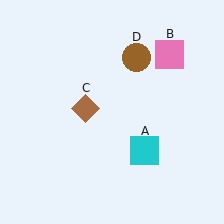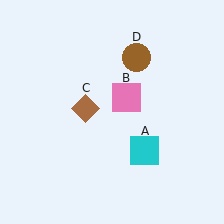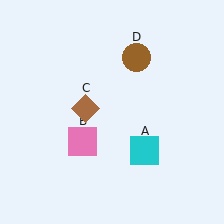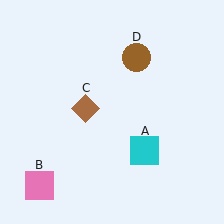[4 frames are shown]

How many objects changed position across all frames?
1 object changed position: pink square (object B).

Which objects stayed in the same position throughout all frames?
Cyan square (object A) and brown diamond (object C) and brown circle (object D) remained stationary.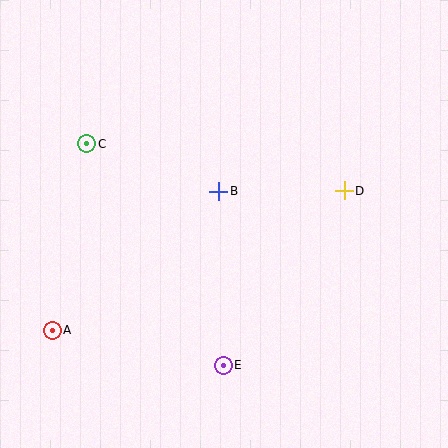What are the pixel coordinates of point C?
Point C is at (87, 144).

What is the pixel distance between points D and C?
The distance between D and C is 261 pixels.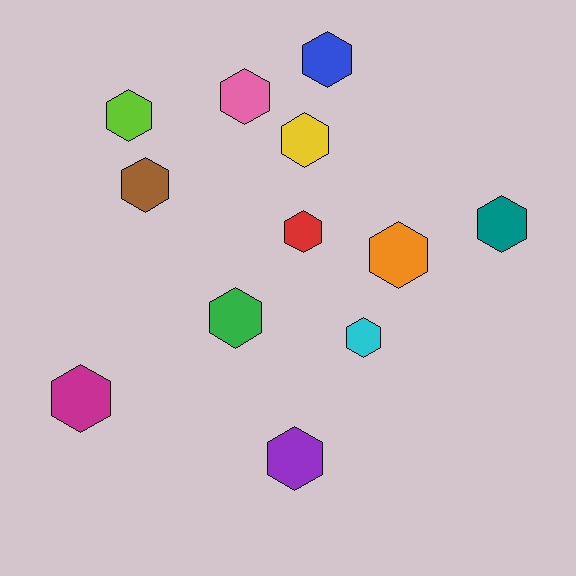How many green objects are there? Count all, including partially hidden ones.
There is 1 green object.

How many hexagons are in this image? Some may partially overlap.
There are 12 hexagons.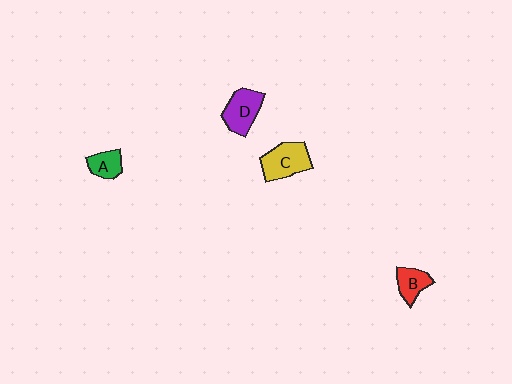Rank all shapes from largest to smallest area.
From largest to smallest: C (yellow), D (purple), B (red), A (green).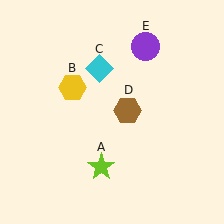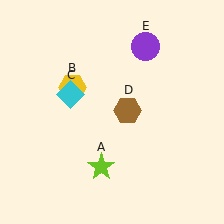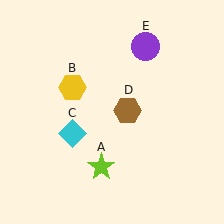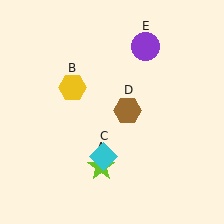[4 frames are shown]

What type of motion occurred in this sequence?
The cyan diamond (object C) rotated counterclockwise around the center of the scene.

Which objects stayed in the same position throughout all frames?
Lime star (object A) and yellow hexagon (object B) and brown hexagon (object D) and purple circle (object E) remained stationary.